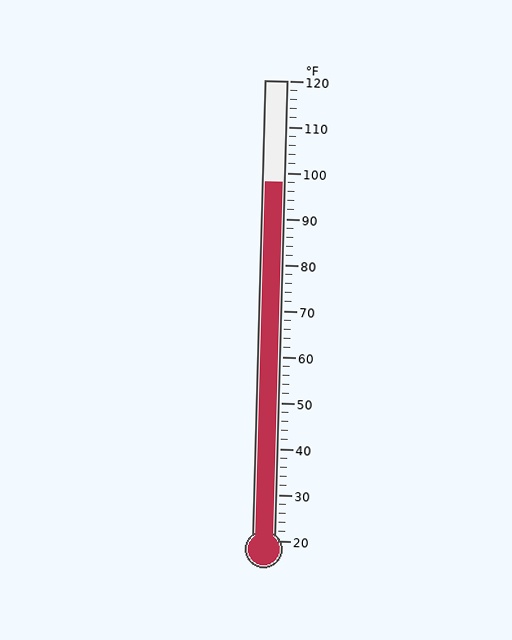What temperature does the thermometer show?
The thermometer shows approximately 98°F.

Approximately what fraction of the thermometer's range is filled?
The thermometer is filled to approximately 80% of its range.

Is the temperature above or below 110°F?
The temperature is below 110°F.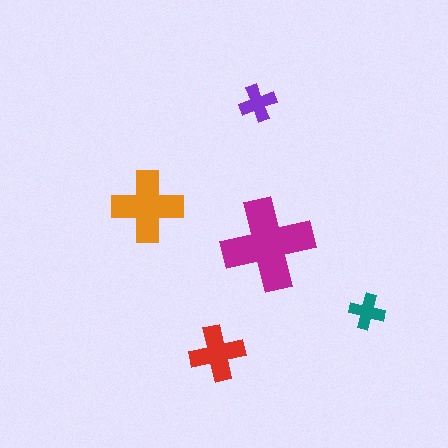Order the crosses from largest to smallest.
the magenta one, the orange one, the red one, the purple one, the teal one.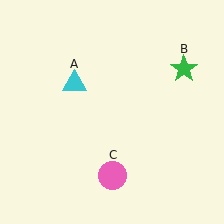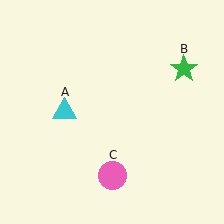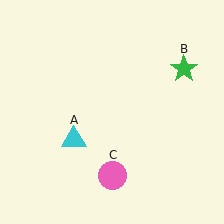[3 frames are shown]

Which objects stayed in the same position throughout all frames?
Green star (object B) and pink circle (object C) remained stationary.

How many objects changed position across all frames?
1 object changed position: cyan triangle (object A).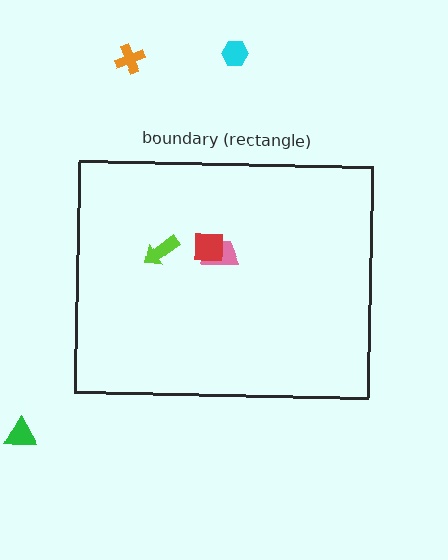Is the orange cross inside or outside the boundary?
Outside.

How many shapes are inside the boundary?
3 inside, 3 outside.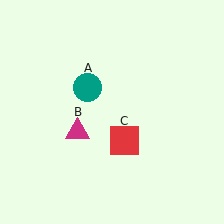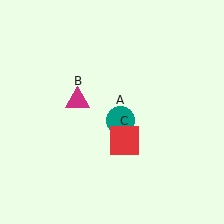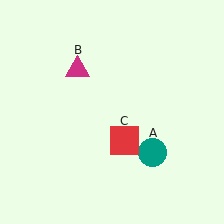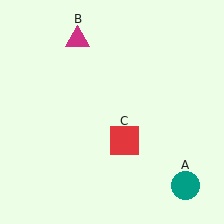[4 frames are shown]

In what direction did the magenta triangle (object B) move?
The magenta triangle (object B) moved up.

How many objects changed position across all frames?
2 objects changed position: teal circle (object A), magenta triangle (object B).